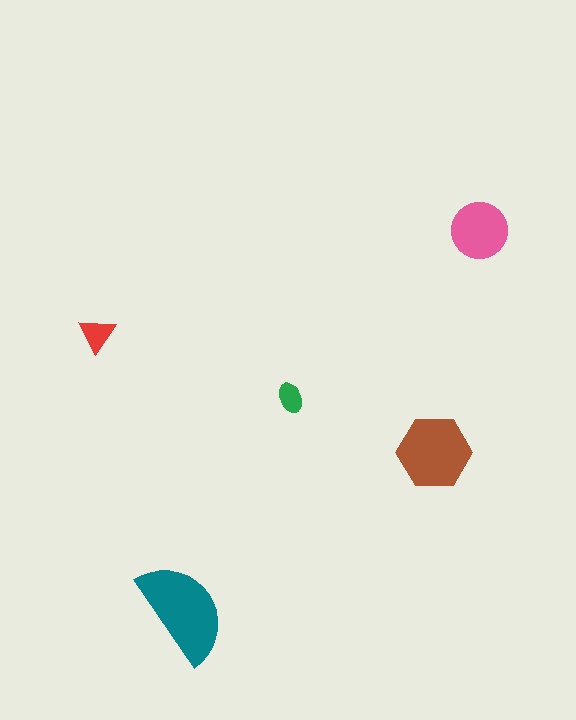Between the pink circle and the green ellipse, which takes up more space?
The pink circle.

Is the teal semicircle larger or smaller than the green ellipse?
Larger.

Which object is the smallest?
The green ellipse.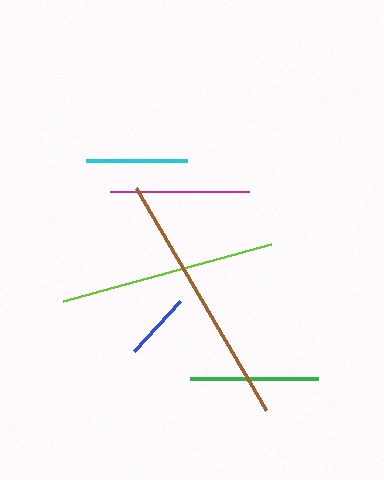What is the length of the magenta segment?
The magenta segment is approximately 139 pixels long.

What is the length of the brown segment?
The brown segment is approximately 258 pixels long.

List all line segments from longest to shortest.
From longest to shortest: brown, lime, magenta, green, cyan, blue.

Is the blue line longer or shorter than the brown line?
The brown line is longer than the blue line.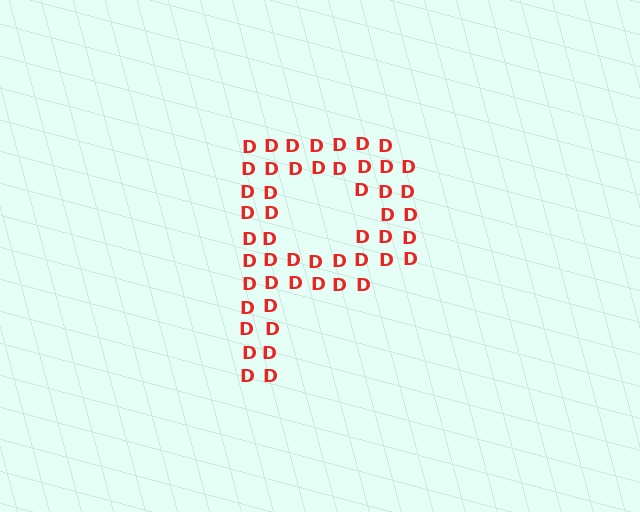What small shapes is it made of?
It is made of small letter D's.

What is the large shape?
The large shape is the letter P.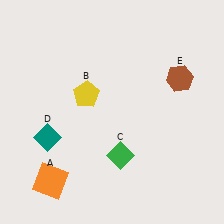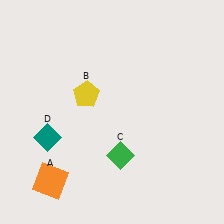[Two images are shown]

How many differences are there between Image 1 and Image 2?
There is 1 difference between the two images.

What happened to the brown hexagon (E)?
The brown hexagon (E) was removed in Image 2. It was in the top-right area of Image 1.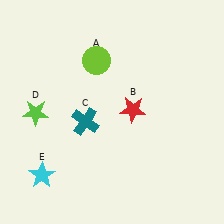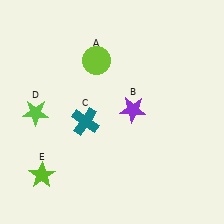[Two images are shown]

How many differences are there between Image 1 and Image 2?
There are 2 differences between the two images.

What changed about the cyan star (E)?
In Image 1, E is cyan. In Image 2, it changed to lime.